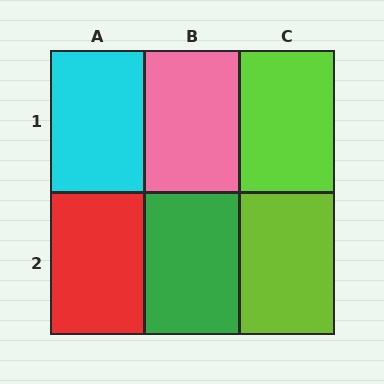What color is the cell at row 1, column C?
Lime.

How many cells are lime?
2 cells are lime.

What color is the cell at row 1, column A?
Cyan.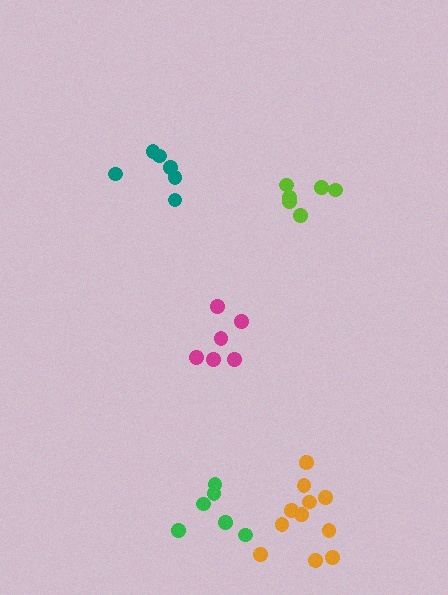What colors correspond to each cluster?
The clusters are colored: lime, green, magenta, orange, teal.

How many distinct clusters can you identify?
There are 5 distinct clusters.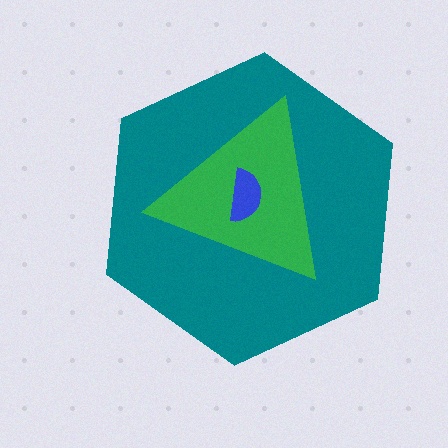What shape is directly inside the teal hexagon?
The green triangle.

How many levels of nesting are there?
3.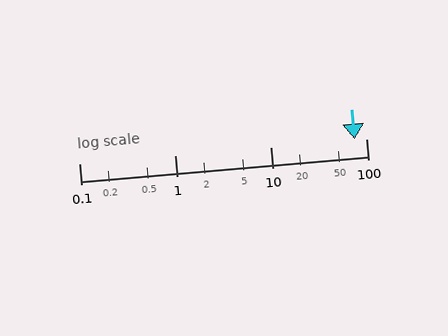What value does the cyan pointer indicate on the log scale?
The pointer indicates approximately 75.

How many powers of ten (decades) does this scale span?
The scale spans 3 decades, from 0.1 to 100.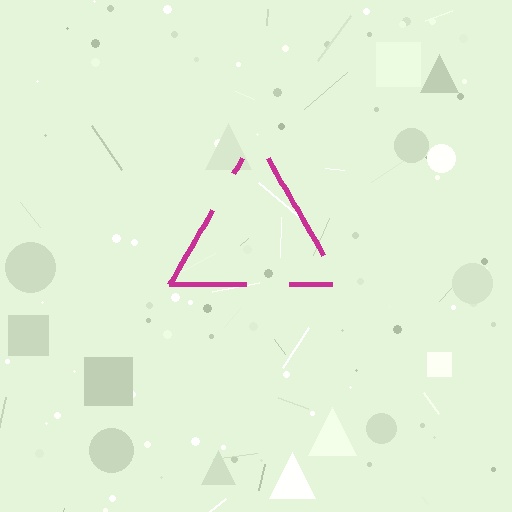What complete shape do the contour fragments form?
The contour fragments form a triangle.